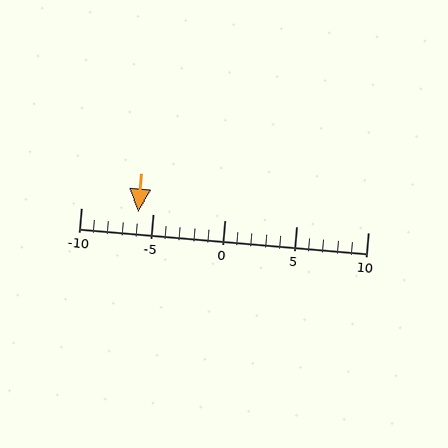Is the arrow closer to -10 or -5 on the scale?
The arrow is closer to -5.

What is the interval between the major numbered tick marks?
The major tick marks are spaced 5 units apart.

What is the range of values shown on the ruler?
The ruler shows values from -10 to 10.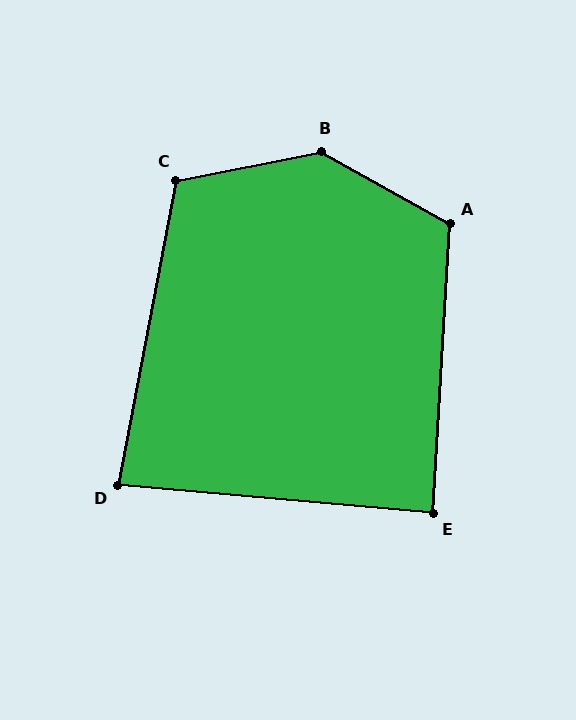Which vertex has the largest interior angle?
B, at approximately 139 degrees.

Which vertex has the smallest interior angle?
D, at approximately 84 degrees.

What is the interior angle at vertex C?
Approximately 112 degrees (obtuse).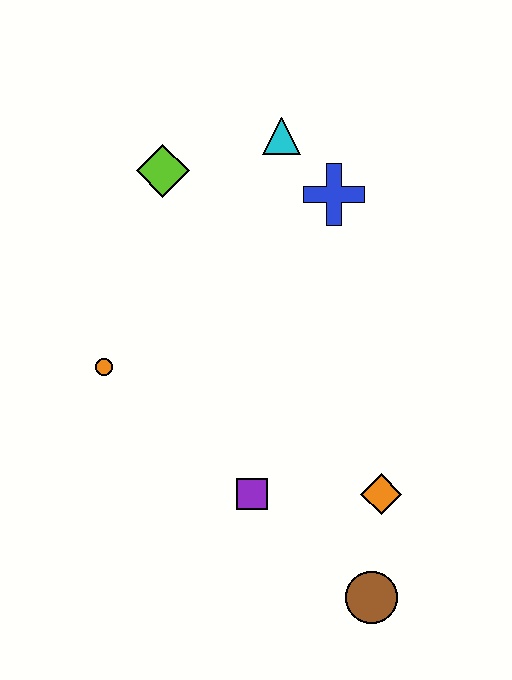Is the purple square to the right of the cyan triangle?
No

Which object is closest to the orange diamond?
The brown circle is closest to the orange diamond.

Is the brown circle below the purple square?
Yes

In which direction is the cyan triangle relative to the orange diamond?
The cyan triangle is above the orange diamond.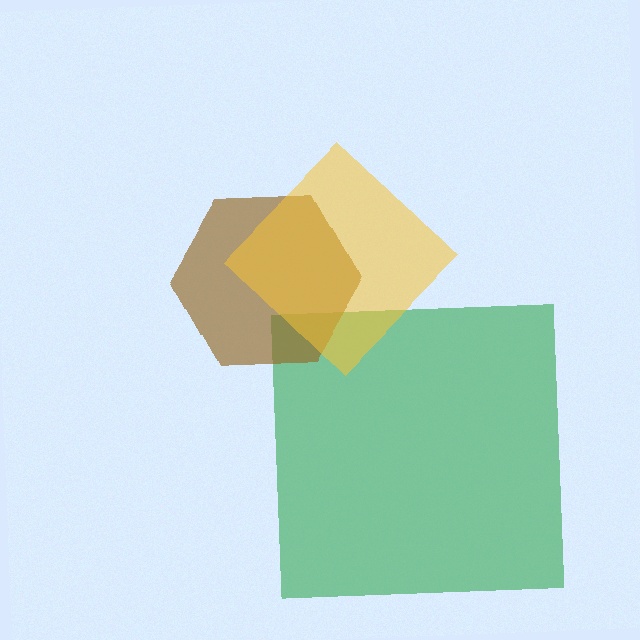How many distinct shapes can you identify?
There are 3 distinct shapes: a green square, a brown hexagon, a yellow diamond.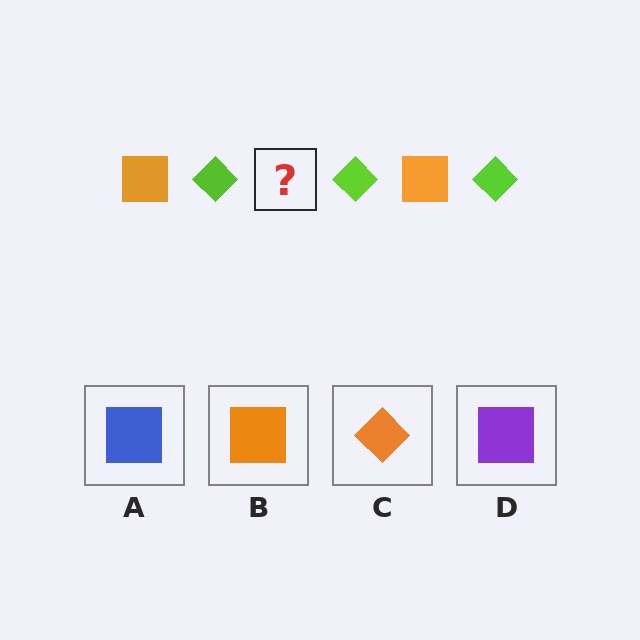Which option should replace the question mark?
Option B.